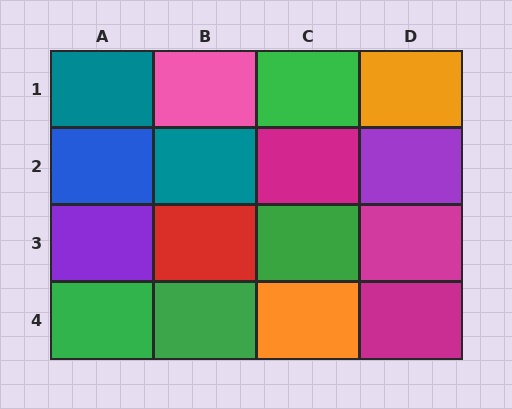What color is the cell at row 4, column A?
Green.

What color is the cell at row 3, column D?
Magenta.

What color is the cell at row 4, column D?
Magenta.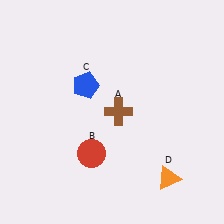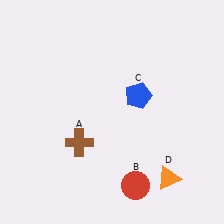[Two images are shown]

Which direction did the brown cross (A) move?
The brown cross (A) moved left.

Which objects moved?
The objects that moved are: the brown cross (A), the red circle (B), the blue pentagon (C).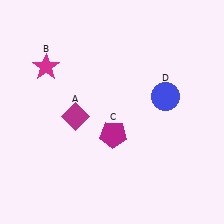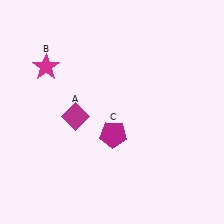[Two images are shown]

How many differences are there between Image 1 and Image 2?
There is 1 difference between the two images.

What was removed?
The blue circle (D) was removed in Image 2.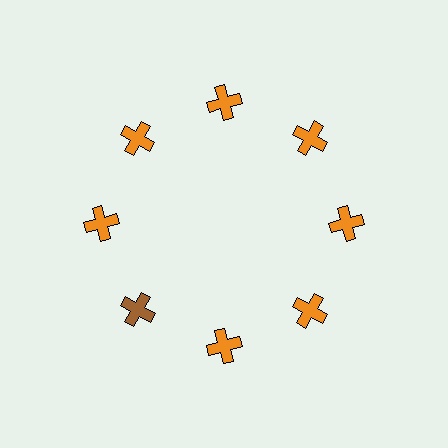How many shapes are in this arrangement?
There are 8 shapes arranged in a ring pattern.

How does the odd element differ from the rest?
It has a different color: brown instead of orange.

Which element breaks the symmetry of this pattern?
The brown cross at roughly the 8 o'clock position breaks the symmetry. All other shapes are orange crosses.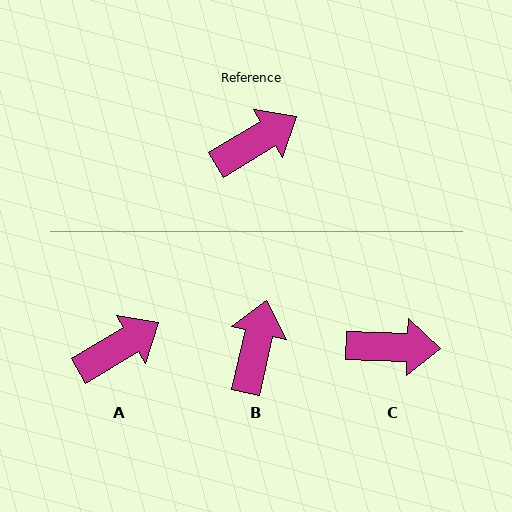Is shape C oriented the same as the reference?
No, it is off by about 33 degrees.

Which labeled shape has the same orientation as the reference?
A.